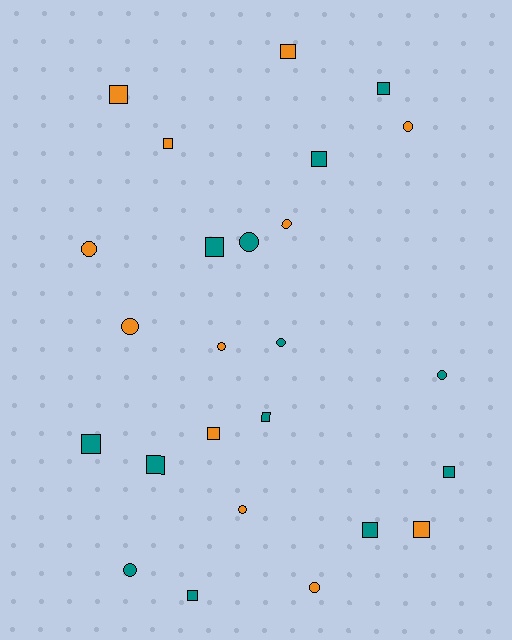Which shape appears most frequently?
Square, with 14 objects.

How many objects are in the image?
There are 25 objects.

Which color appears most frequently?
Teal, with 13 objects.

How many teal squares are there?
There are 9 teal squares.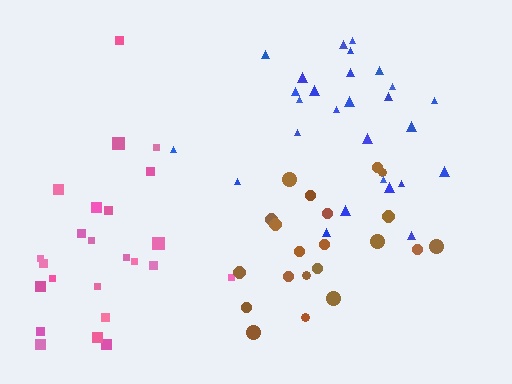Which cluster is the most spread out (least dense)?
Pink.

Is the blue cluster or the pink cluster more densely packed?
Blue.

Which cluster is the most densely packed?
Brown.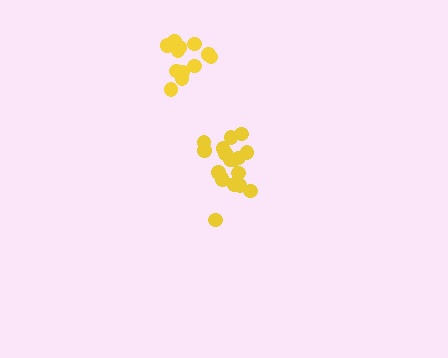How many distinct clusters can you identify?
There are 2 distinct clusters.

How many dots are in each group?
Group 1: 13 dots, Group 2: 18 dots (31 total).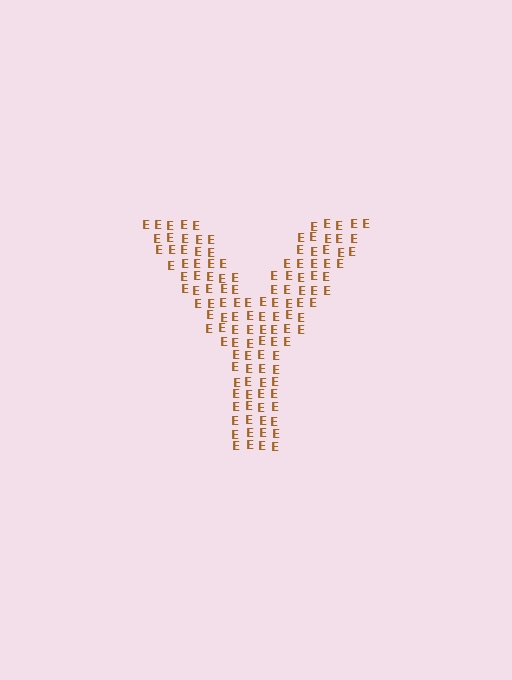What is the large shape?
The large shape is the letter Y.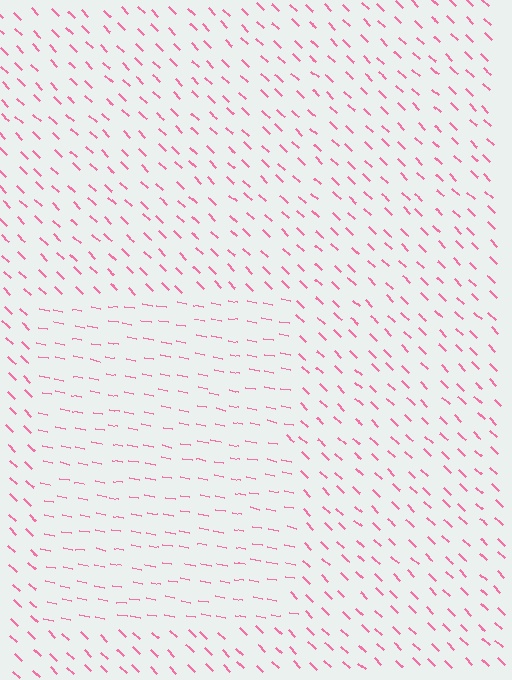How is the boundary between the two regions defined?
The boundary is defined purely by a change in line orientation (approximately 34 degrees difference). All lines are the same color and thickness.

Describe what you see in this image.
The image is filled with small pink line segments. A rectangle region in the image has lines oriented differently from the surrounding lines, creating a visible texture boundary.